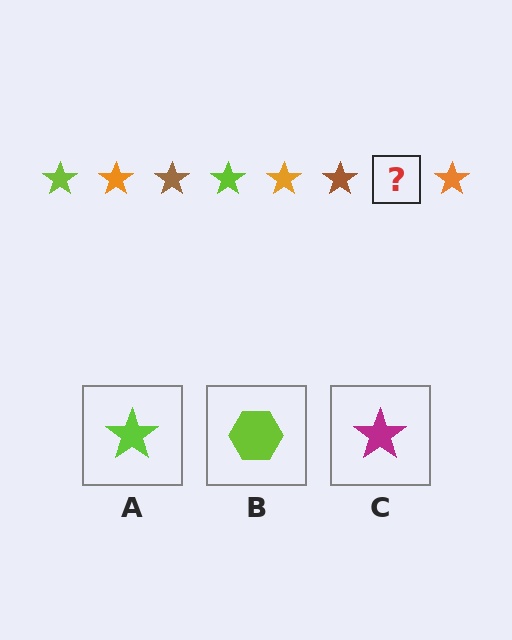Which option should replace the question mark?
Option A.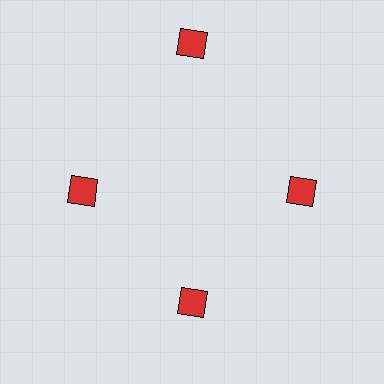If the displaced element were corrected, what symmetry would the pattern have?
It would have 4-fold rotational symmetry — the pattern would map onto itself every 90 degrees.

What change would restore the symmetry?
The symmetry would be restored by moving it inward, back onto the ring so that all 4 squares sit at equal angles and equal distance from the center.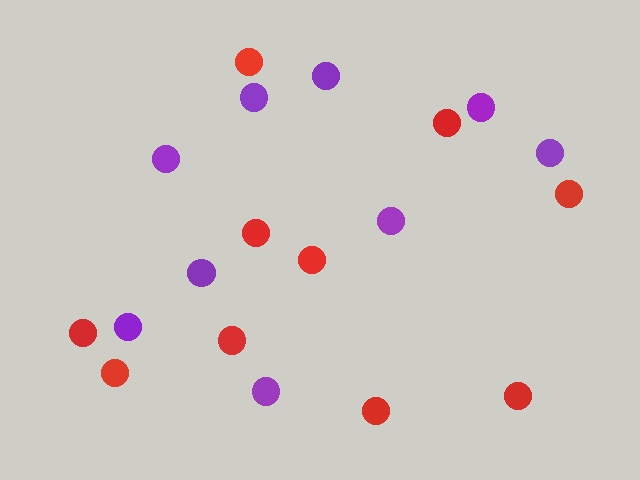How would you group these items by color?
There are 2 groups: one group of red circles (10) and one group of purple circles (9).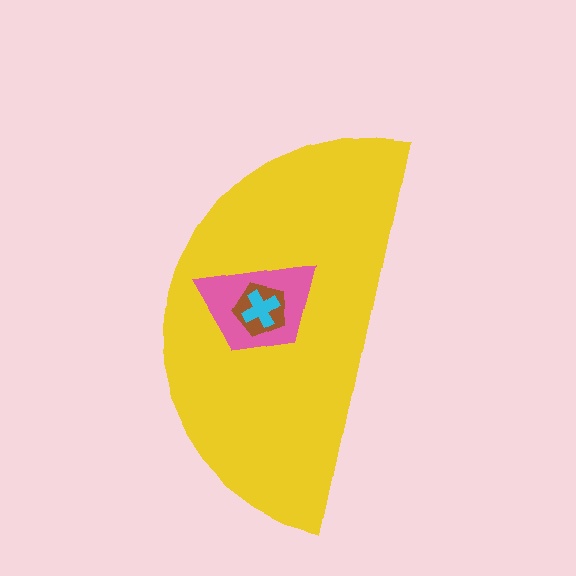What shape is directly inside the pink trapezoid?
The brown pentagon.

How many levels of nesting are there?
4.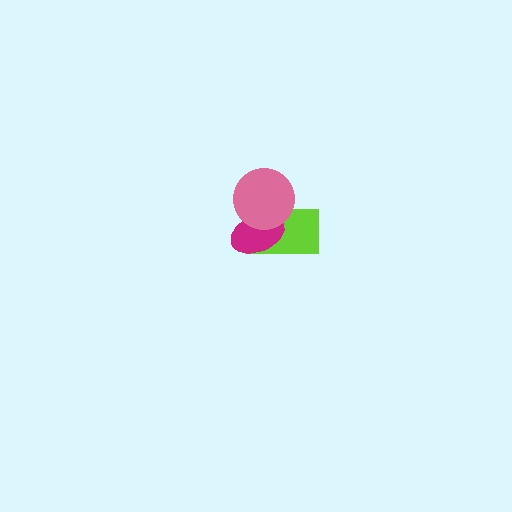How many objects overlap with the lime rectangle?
2 objects overlap with the lime rectangle.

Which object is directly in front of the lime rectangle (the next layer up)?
The magenta ellipse is directly in front of the lime rectangle.